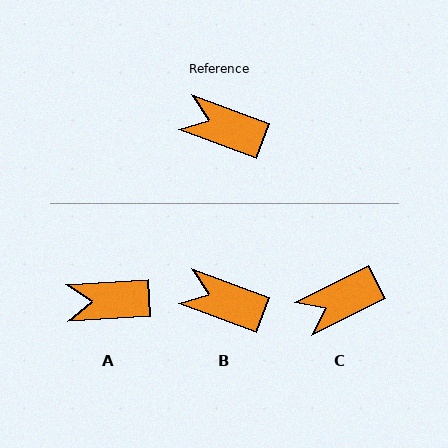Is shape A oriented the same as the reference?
No, it is off by about 24 degrees.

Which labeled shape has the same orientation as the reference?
B.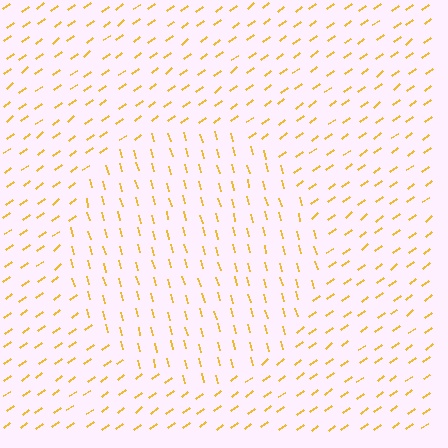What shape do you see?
I see a circle.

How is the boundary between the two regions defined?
The boundary is defined purely by a change in line orientation (approximately 68 degrees difference). All lines are the same color and thickness.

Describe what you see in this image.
The image is filled with small yellow line segments. A circle region in the image has lines oriented differently from the surrounding lines, creating a visible texture boundary.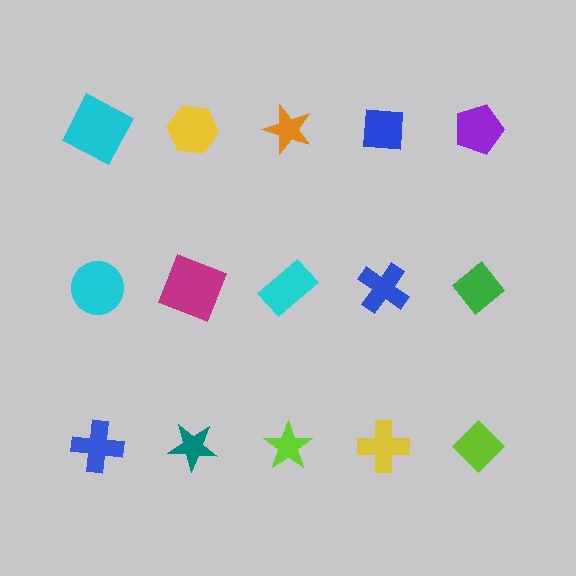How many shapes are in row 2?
5 shapes.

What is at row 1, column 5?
A purple pentagon.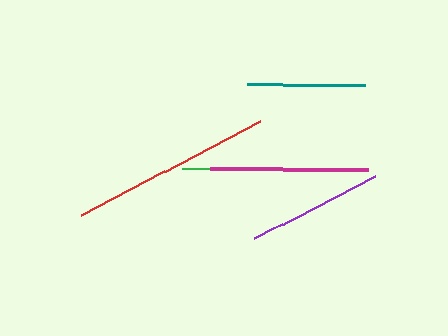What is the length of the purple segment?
The purple segment is approximately 136 pixels long.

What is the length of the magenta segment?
The magenta segment is approximately 158 pixels long.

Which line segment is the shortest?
The teal line is the shortest at approximately 118 pixels.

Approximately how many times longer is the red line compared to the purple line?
The red line is approximately 1.5 times the length of the purple line.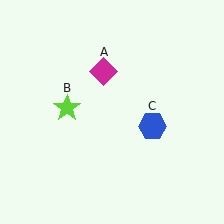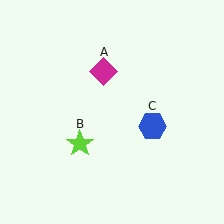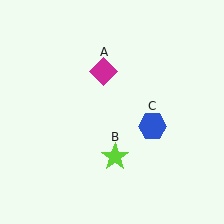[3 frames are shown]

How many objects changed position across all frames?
1 object changed position: lime star (object B).